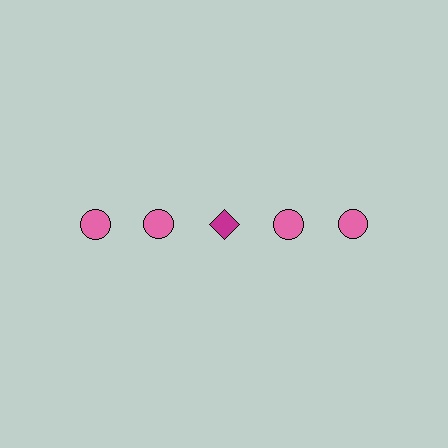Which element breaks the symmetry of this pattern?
The magenta diamond in the top row, center column breaks the symmetry. All other shapes are pink circles.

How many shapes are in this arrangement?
There are 5 shapes arranged in a grid pattern.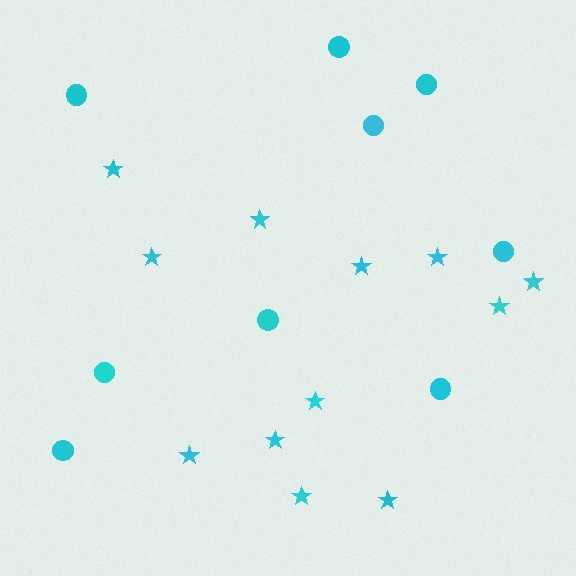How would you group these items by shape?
There are 2 groups: one group of stars (12) and one group of circles (9).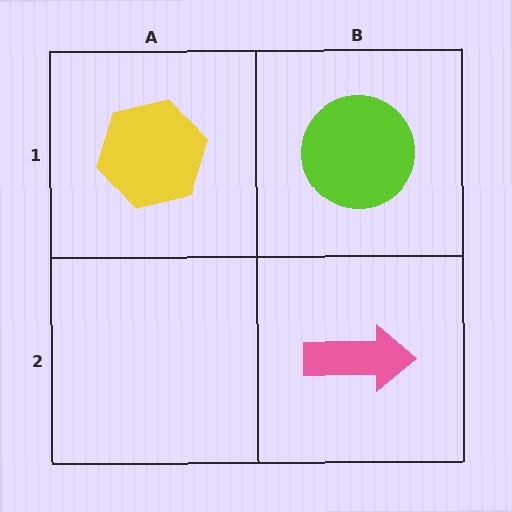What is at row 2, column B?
A pink arrow.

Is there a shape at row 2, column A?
No, that cell is empty.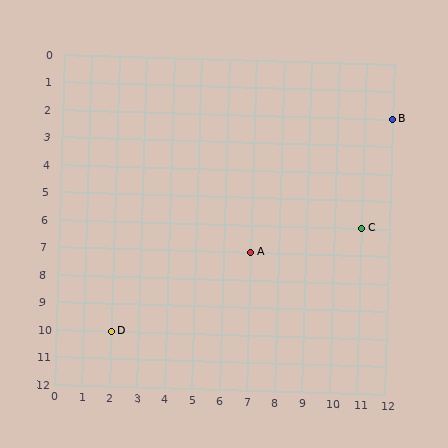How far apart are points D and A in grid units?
Points D and A are 5 columns and 3 rows apart (about 5.8 grid units diagonally).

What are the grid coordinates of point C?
Point C is at grid coordinates (11, 6).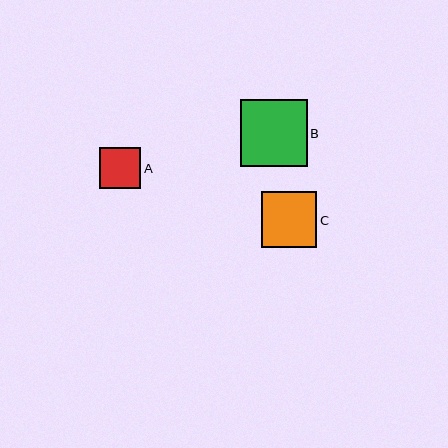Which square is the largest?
Square B is the largest with a size of approximately 67 pixels.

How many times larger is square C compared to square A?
Square C is approximately 1.3 times the size of square A.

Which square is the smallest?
Square A is the smallest with a size of approximately 42 pixels.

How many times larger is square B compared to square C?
Square B is approximately 1.2 times the size of square C.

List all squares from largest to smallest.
From largest to smallest: B, C, A.